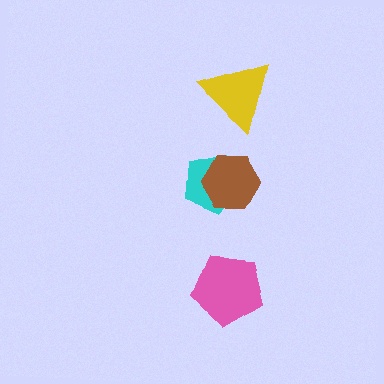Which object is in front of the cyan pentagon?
The brown hexagon is in front of the cyan pentagon.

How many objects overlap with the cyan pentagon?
1 object overlaps with the cyan pentagon.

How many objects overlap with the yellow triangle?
0 objects overlap with the yellow triangle.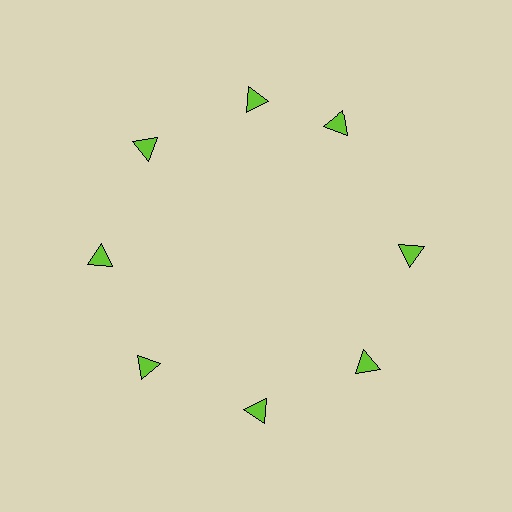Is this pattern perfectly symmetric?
No. The 8 lime triangles are arranged in a ring, but one element near the 2 o'clock position is rotated out of alignment along the ring, breaking the 8-fold rotational symmetry.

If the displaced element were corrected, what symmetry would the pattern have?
It would have 8-fold rotational symmetry — the pattern would map onto itself every 45 degrees.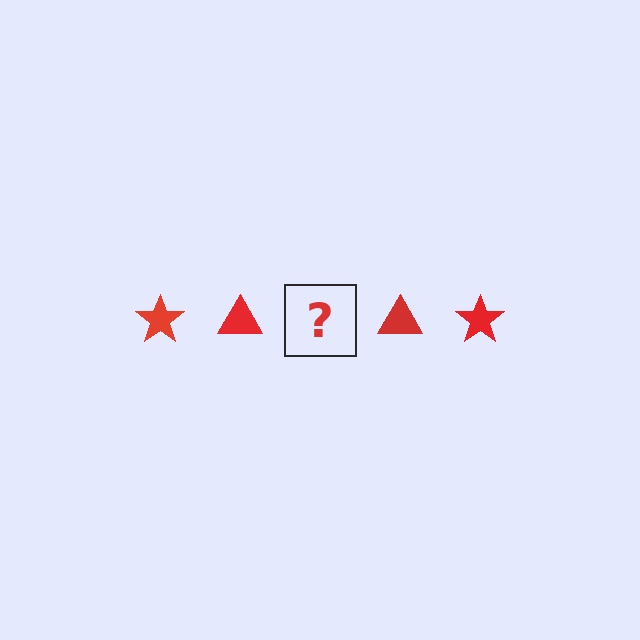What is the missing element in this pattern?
The missing element is a red star.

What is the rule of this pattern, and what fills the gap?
The rule is that the pattern cycles through star, triangle shapes in red. The gap should be filled with a red star.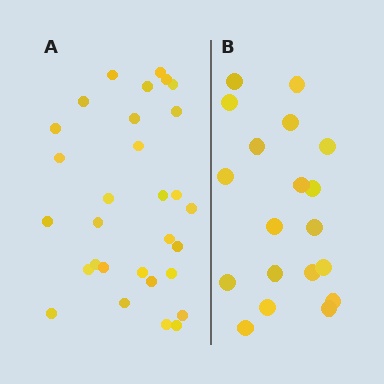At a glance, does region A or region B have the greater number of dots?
Region A (the left region) has more dots.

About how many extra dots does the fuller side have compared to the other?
Region A has roughly 12 or so more dots than region B.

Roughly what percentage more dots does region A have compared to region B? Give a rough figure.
About 60% more.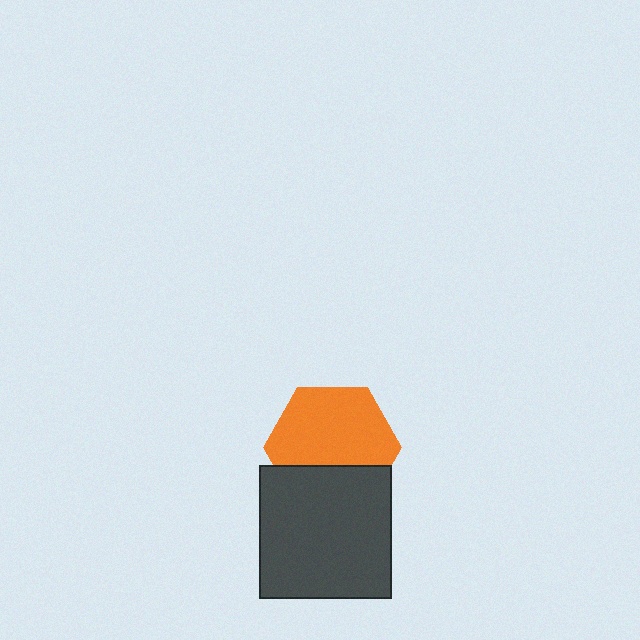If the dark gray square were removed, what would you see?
You would see the complete orange hexagon.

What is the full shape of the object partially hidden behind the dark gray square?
The partially hidden object is an orange hexagon.